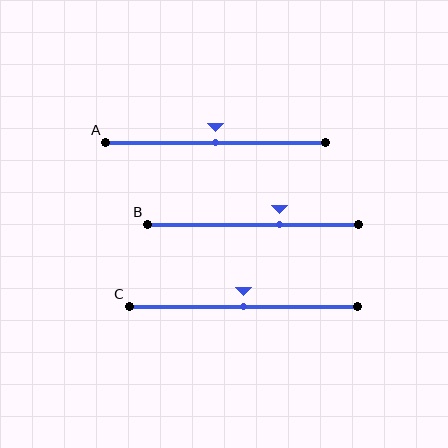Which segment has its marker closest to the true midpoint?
Segment A has its marker closest to the true midpoint.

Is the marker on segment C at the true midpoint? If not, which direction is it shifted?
Yes, the marker on segment C is at the true midpoint.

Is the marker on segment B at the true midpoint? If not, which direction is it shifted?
No, the marker on segment B is shifted to the right by about 13% of the segment length.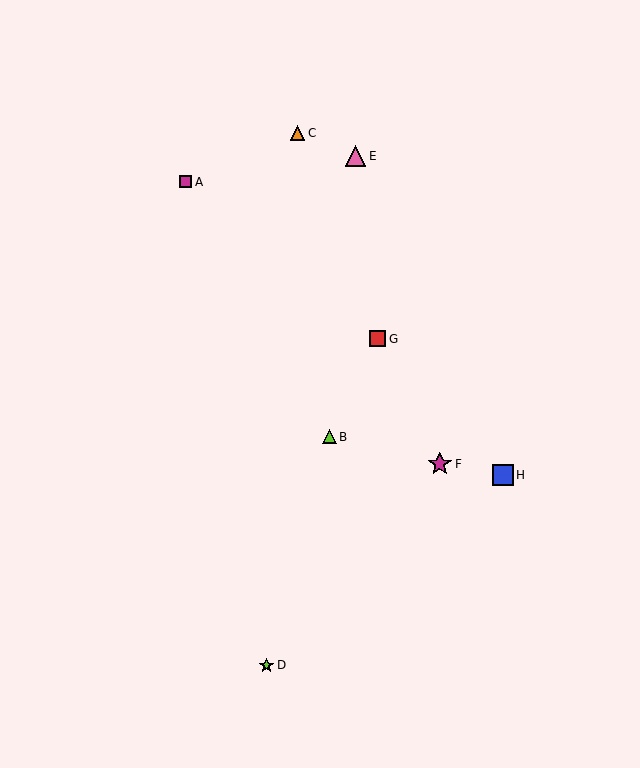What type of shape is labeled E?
Shape E is a pink triangle.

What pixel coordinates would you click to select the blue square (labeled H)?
Click at (503, 475) to select the blue square H.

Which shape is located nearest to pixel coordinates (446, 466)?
The magenta star (labeled F) at (440, 464) is nearest to that location.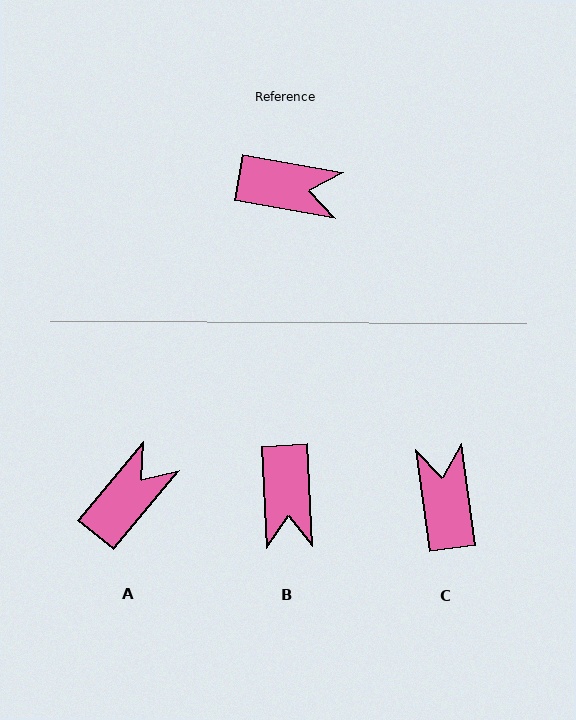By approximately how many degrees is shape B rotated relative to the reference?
Approximately 77 degrees clockwise.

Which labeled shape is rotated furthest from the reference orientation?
C, about 108 degrees away.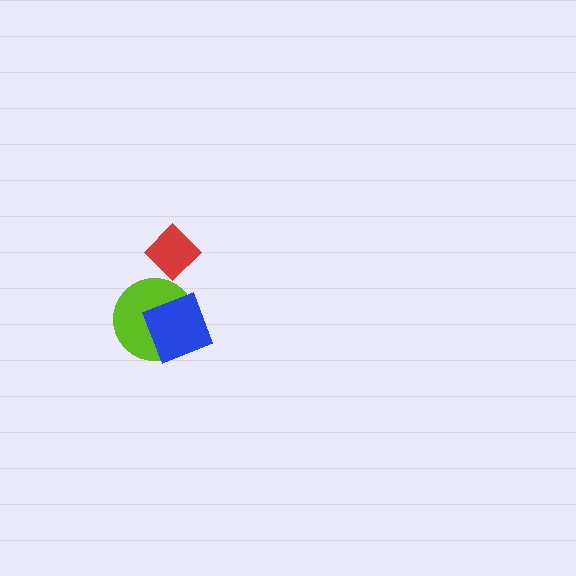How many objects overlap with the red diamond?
0 objects overlap with the red diamond.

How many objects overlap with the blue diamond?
1 object overlaps with the blue diamond.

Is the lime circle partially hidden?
Yes, it is partially covered by another shape.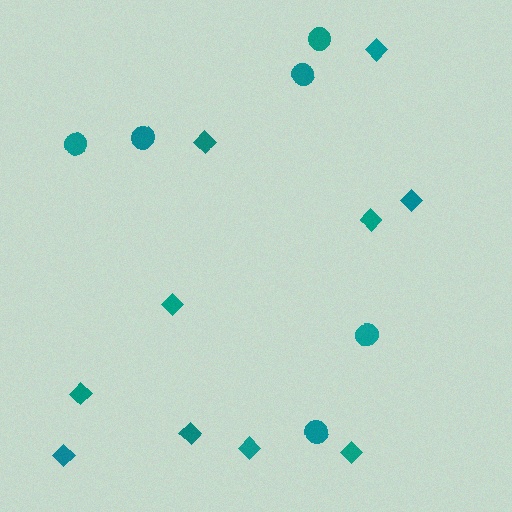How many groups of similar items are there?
There are 2 groups: one group of diamonds (10) and one group of circles (6).